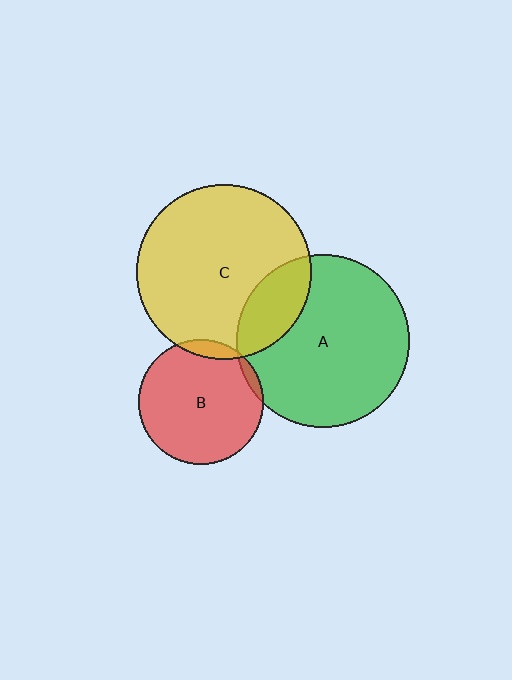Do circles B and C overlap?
Yes.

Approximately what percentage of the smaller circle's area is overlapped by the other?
Approximately 5%.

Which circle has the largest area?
Circle C (yellow).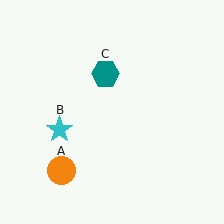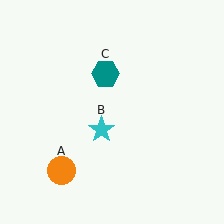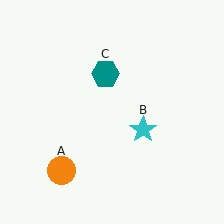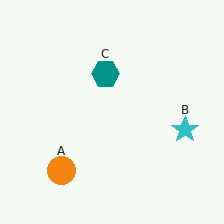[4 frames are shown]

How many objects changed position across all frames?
1 object changed position: cyan star (object B).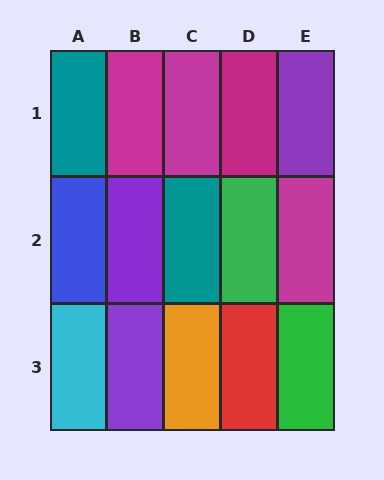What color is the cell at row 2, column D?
Green.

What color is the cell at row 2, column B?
Purple.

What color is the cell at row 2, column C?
Teal.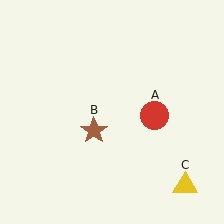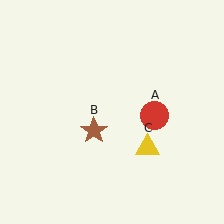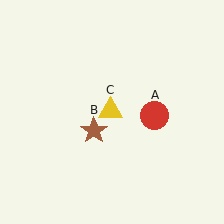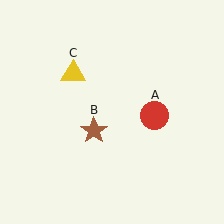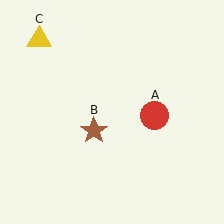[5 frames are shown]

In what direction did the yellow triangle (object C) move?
The yellow triangle (object C) moved up and to the left.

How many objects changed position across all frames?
1 object changed position: yellow triangle (object C).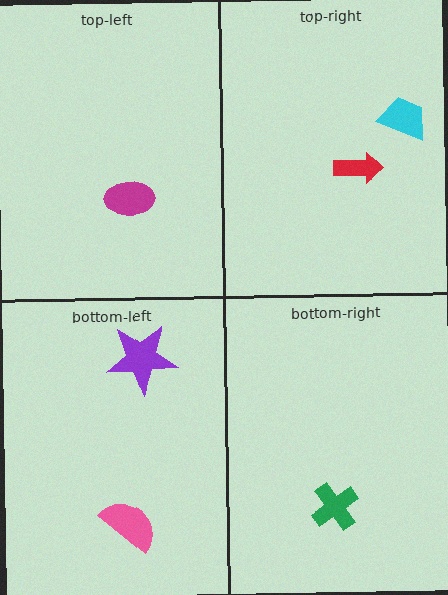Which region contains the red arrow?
The top-right region.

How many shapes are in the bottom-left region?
2.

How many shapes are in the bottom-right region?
1.